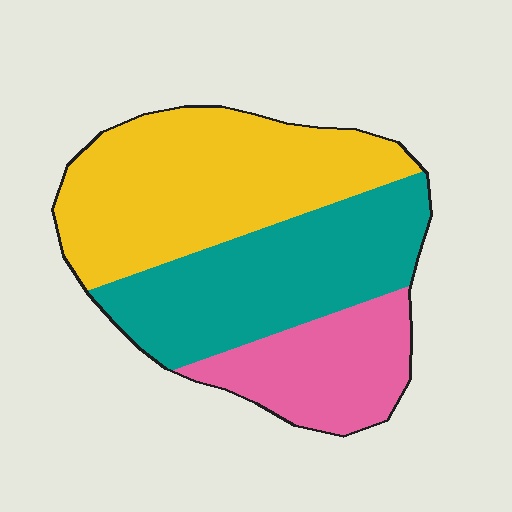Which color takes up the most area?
Yellow, at roughly 45%.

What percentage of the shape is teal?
Teal covers around 35% of the shape.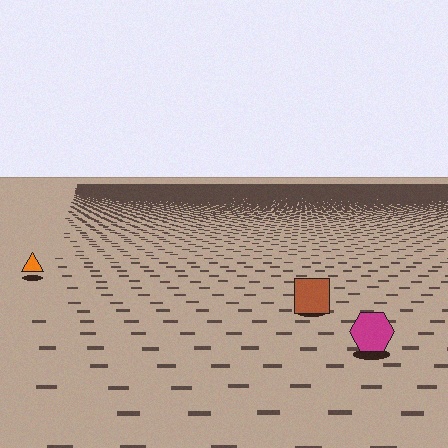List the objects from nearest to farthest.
From nearest to farthest: the magenta hexagon, the brown square, the orange triangle.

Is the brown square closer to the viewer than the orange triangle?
Yes. The brown square is closer — you can tell from the texture gradient: the ground texture is coarser near it.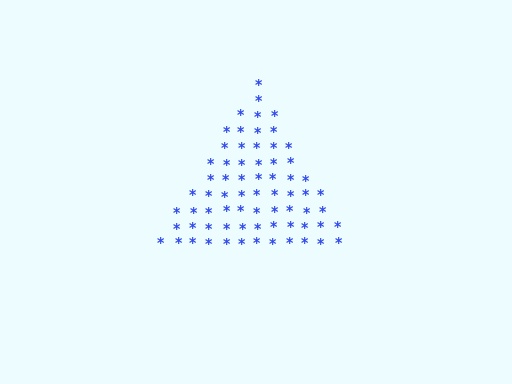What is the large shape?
The large shape is a triangle.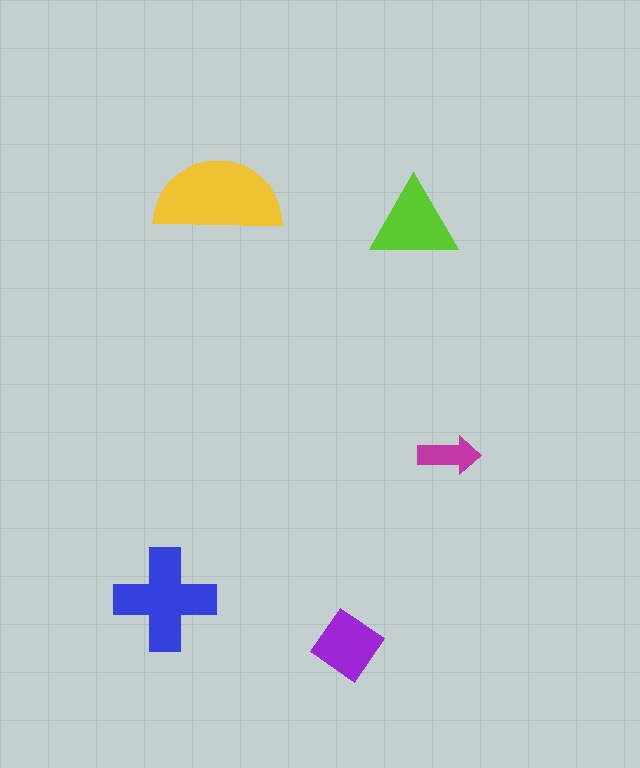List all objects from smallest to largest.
The magenta arrow, the purple diamond, the lime triangle, the blue cross, the yellow semicircle.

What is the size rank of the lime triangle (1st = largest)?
3rd.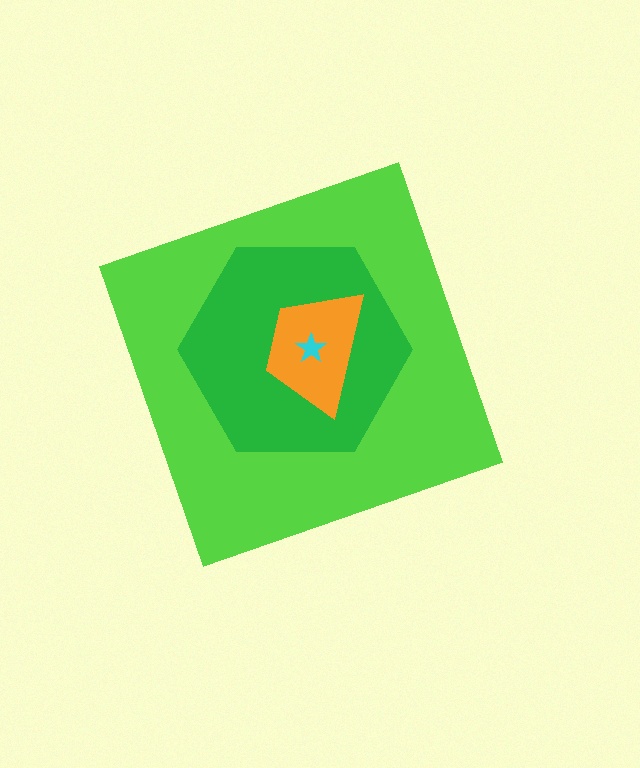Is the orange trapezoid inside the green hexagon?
Yes.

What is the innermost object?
The cyan star.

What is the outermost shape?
The lime diamond.